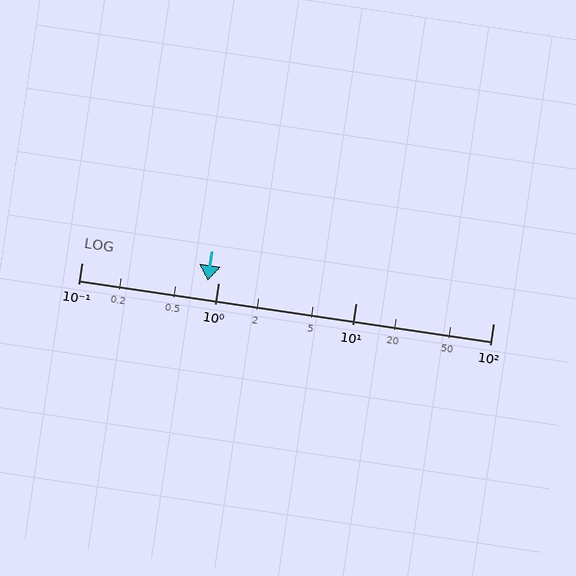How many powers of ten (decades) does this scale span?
The scale spans 3 decades, from 0.1 to 100.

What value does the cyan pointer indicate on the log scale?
The pointer indicates approximately 0.83.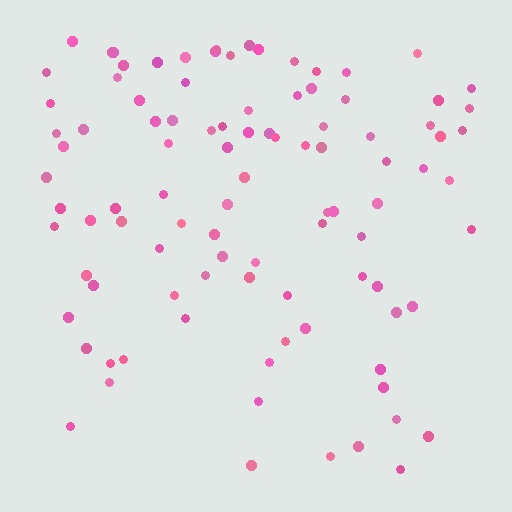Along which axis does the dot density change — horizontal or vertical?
Vertical.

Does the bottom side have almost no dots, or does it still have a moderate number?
Still a moderate number, just noticeably fewer than the top.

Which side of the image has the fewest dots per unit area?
The bottom.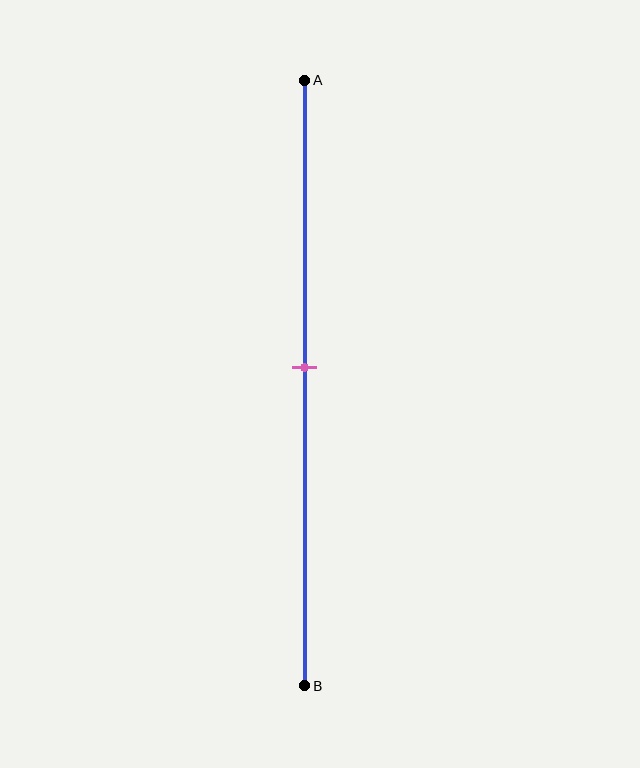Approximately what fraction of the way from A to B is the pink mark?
The pink mark is approximately 50% of the way from A to B.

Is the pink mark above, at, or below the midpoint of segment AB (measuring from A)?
The pink mark is approximately at the midpoint of segment AB.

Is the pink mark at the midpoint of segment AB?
Yes, the mark is approximately at the midpoint.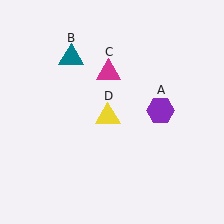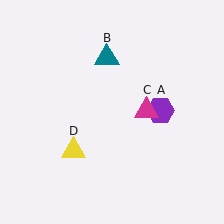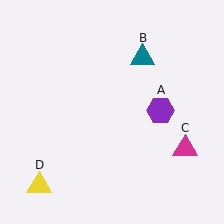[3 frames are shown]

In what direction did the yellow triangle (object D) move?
The yellow triangle (object D) moved down and to the left.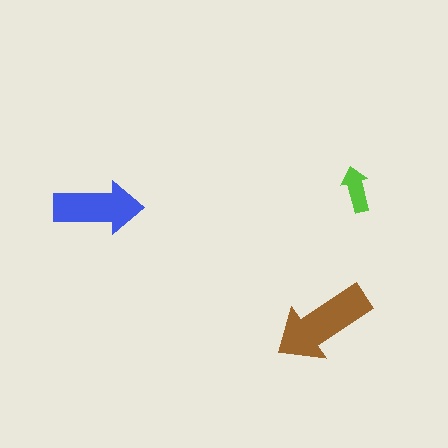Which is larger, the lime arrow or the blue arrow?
The blue one.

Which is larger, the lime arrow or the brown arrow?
The brown one.